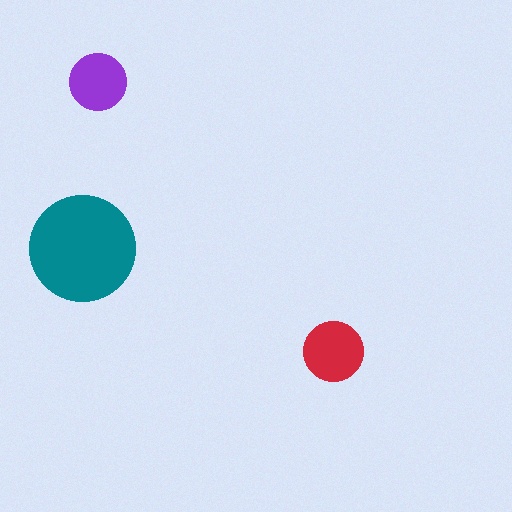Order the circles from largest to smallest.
the teal one, the red one, the purple one.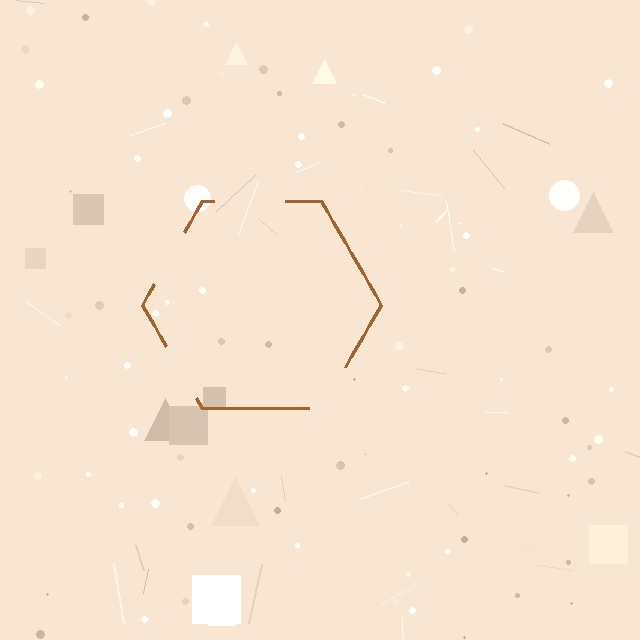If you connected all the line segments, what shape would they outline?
They would outline a hexagon.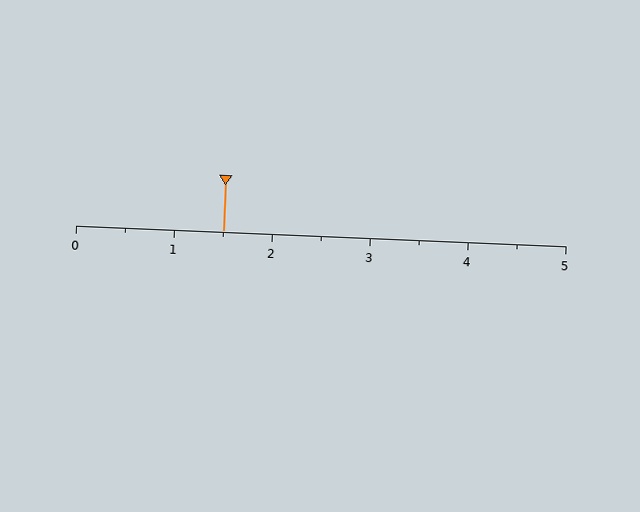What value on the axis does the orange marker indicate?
The marker indicates approximately 1.5.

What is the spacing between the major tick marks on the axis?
The major ticks are spaced 1 apart.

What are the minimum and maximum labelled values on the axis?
The axis runs from 0 to 5.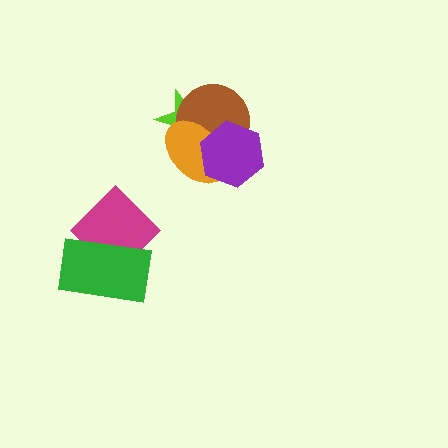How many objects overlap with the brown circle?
3 objects overlap with the brown circle.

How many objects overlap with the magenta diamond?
1 object overlaps with the magenta diamond.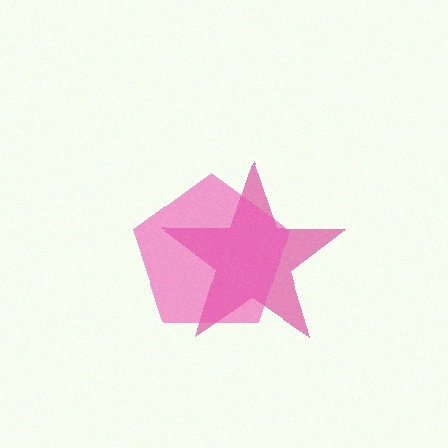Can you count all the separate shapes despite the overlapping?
Yes, there are 2 separate shapes.